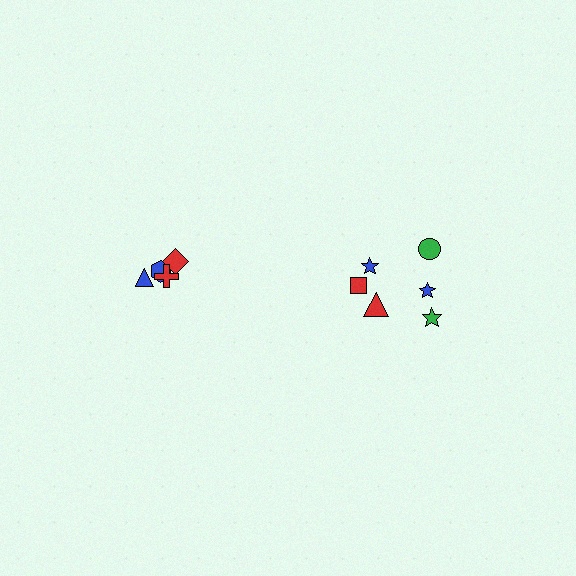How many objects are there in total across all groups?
There are 10 objects.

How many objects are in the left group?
There are 4 objects.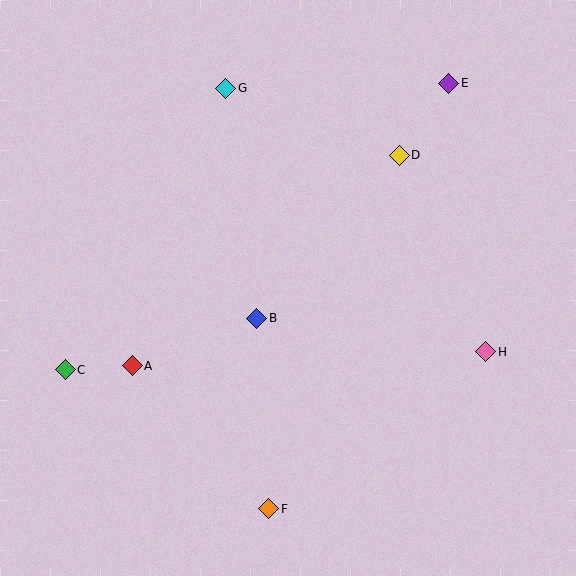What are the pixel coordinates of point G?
Point G is at (226, 88).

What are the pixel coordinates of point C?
Point C is at (65, 370).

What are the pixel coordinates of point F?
Point F is at (269, 509).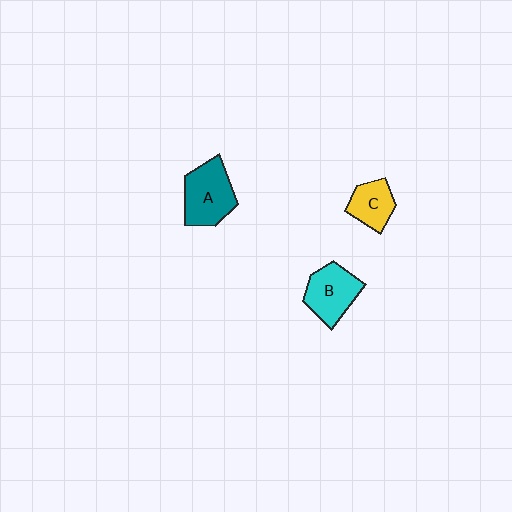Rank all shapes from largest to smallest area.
From largest to smallest: A (teal), B (cyan), C (yellow).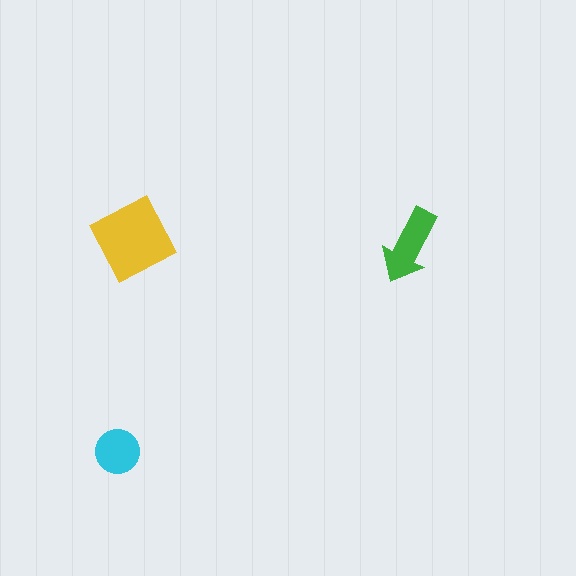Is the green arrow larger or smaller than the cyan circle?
Larger.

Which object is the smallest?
The cyan circle.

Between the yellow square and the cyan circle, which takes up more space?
The yellow square.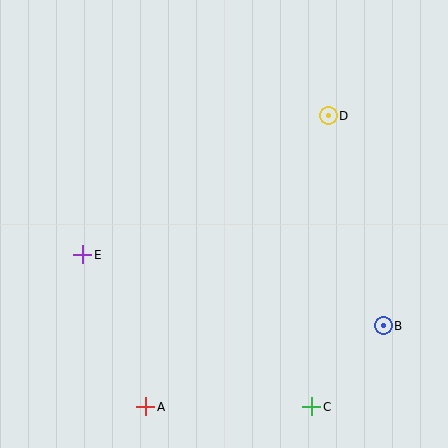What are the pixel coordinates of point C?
Point C is at (312, 407).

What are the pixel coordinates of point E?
Point E is at (83, 255).